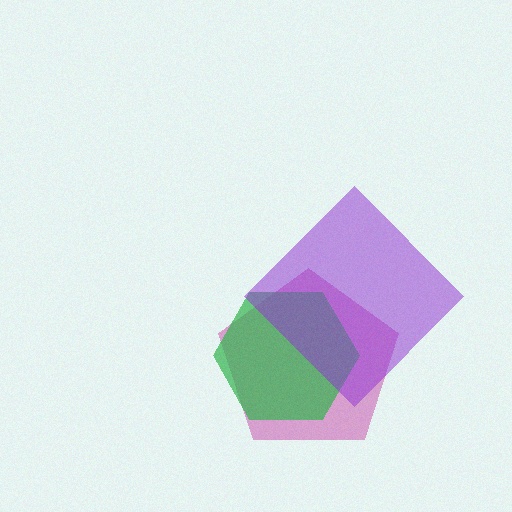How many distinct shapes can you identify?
There are 3 distinct shapes: a magenta pentagon, a green hexagon, a purple diamond.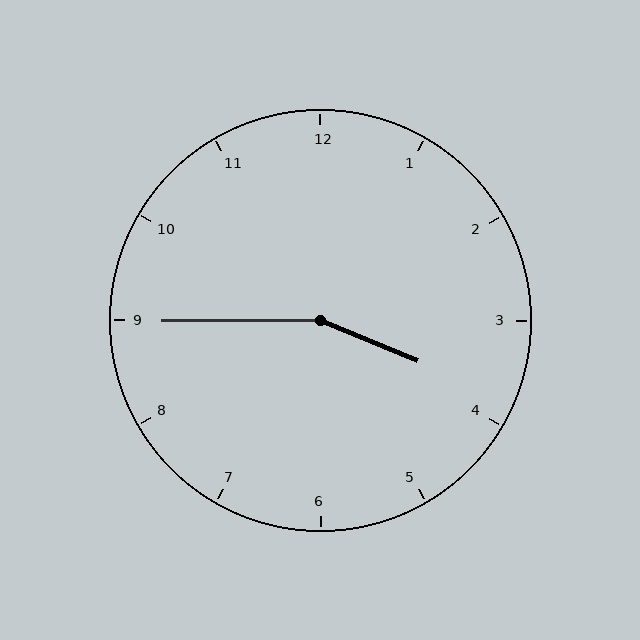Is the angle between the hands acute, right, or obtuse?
It is obtuse.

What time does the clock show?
3:45.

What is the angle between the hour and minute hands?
Approximately 158 degrees.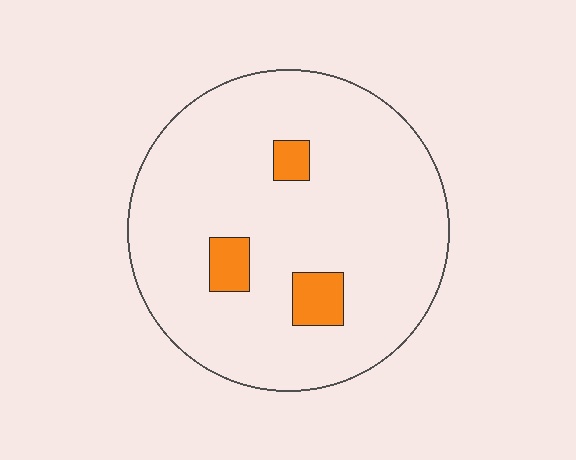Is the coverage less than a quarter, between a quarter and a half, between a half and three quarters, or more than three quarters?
Less than a quarter.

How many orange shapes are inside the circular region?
3.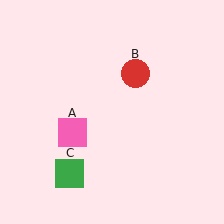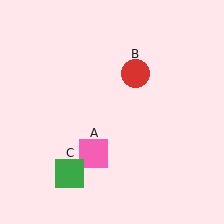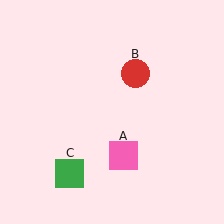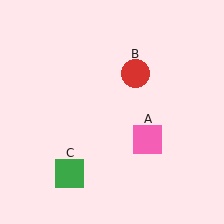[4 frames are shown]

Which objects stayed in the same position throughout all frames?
Red circle (object B) and green square (object C) remained stationary.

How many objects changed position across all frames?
1 object changed position: pink square (object A).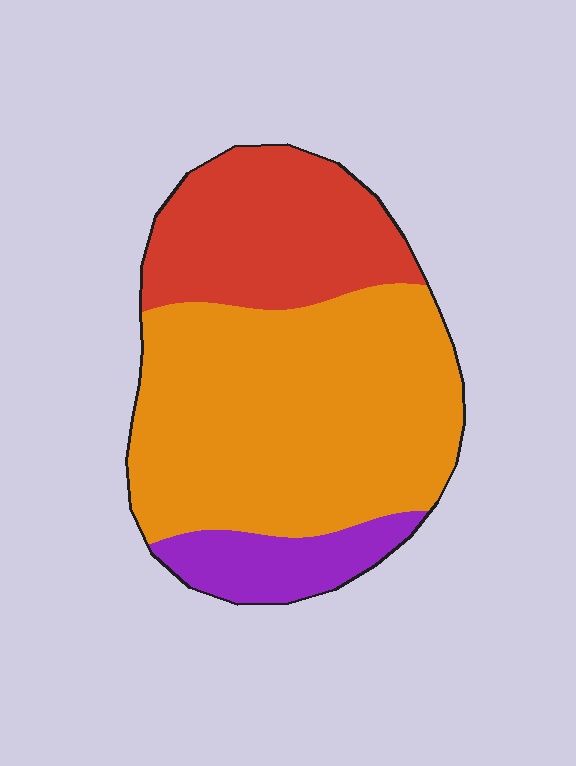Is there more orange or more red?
Orange.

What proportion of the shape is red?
Red takes up between a sixth and a third of the shape.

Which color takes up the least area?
Purple, at roughly 10%.